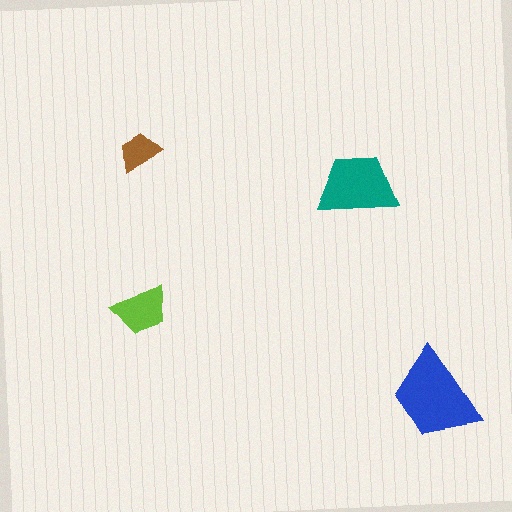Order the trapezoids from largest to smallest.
the blue one, the teal one, the lime one, the brown one.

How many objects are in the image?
There are 4 objects in the image.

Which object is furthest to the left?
The lime trapezoid is leftmost.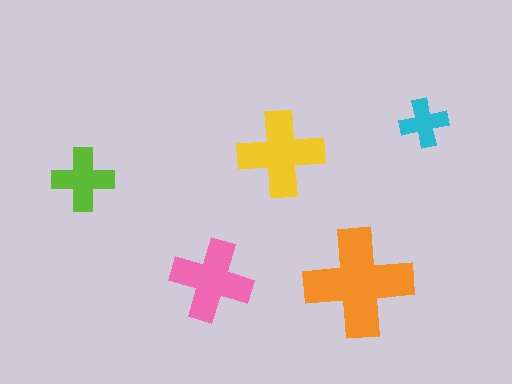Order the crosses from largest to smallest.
the orange one, the yellow one, the pink one, the lime one, the cyan one.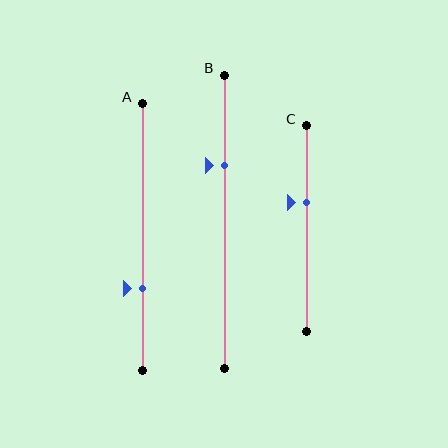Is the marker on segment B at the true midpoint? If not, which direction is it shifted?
No, the marker on segment B is shifted upward by about 19% of the segment length.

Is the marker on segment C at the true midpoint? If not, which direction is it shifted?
No, the marker on segment C is shifted upward by about 13% of the segment length.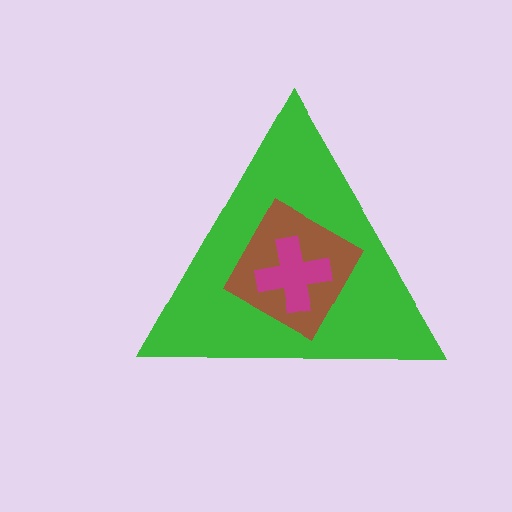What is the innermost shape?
The magenta cross.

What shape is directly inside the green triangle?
The brown diamond.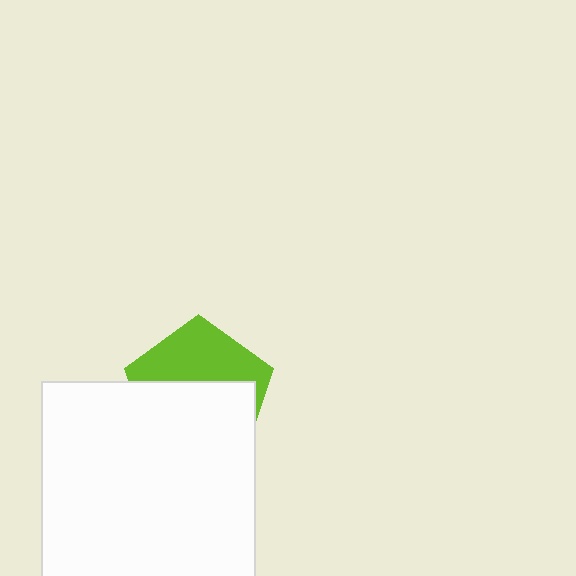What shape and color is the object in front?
The object in front is a white rectangle.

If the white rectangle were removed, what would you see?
You would see the complete lime pentagon.